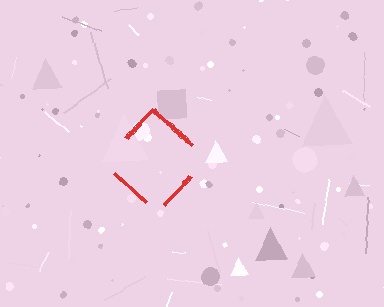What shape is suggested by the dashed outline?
The dashed outline suggests a diamond.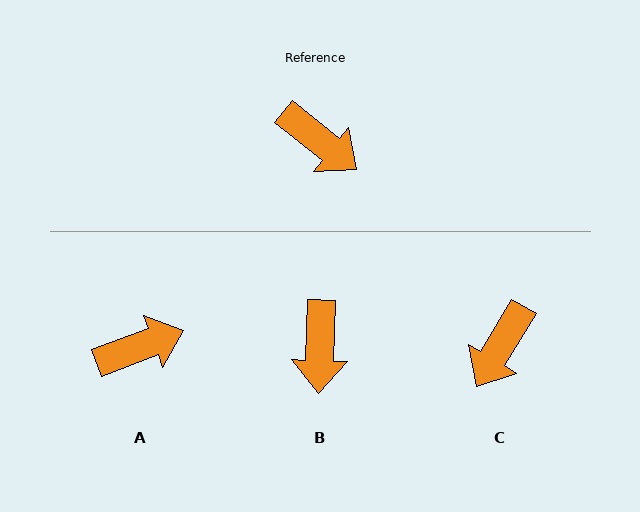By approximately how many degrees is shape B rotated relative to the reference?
Approximately 54 degrees clockwise.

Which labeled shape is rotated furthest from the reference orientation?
C, about 82 degrees away.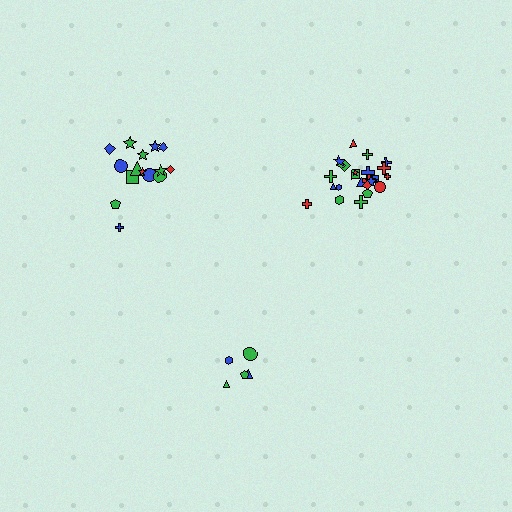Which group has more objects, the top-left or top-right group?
The top-right group.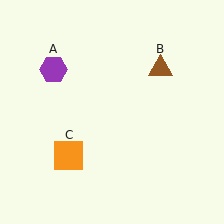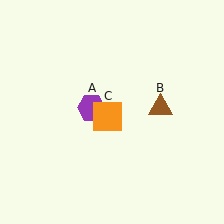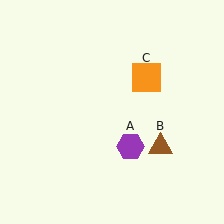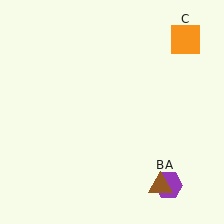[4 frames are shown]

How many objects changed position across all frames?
3 objects changed position: purple hexagon (object A), brown triangle (object B), orange square (object C).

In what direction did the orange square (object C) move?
The orange square (object C) moved up and to the right.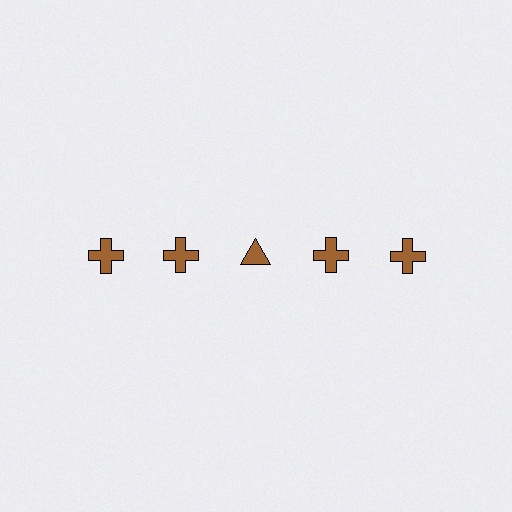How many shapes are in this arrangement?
There are 5 shapes arranged in a grid pattern.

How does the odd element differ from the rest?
It has a different shape: triangle instead of cross.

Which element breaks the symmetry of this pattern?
The brown triangle in the top row, center column breaks the symmetry. All other shapes are brown crosses.